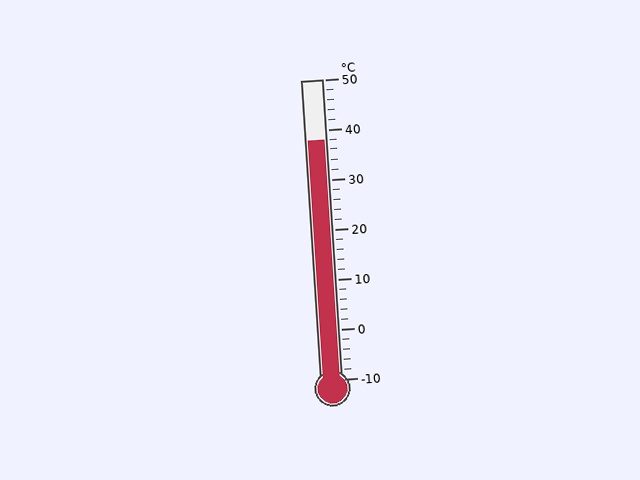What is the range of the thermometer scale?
The thermometer scale ranges from -10°C to 50°C.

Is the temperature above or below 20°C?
The temperature is above 20°C.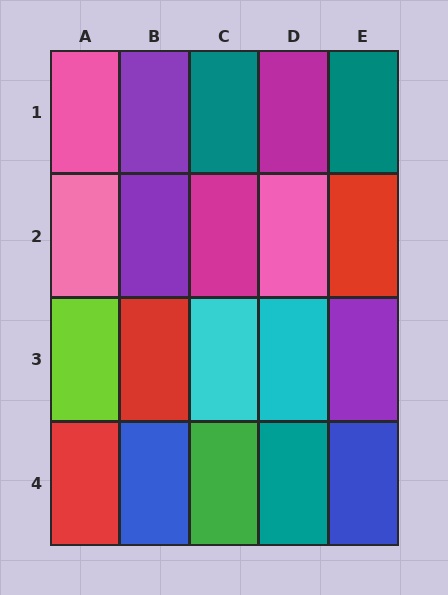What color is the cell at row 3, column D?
Cyan.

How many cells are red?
3 cells are red.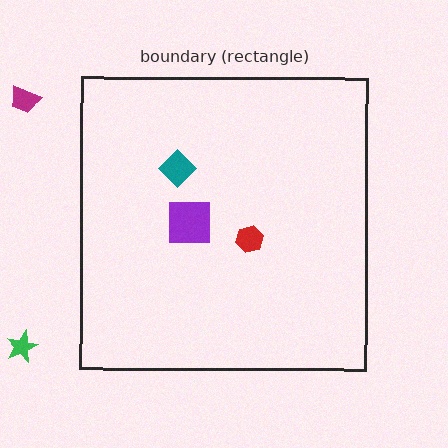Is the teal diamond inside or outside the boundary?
Inside.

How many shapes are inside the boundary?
3 inside, 2 outside.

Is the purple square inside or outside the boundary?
Inside.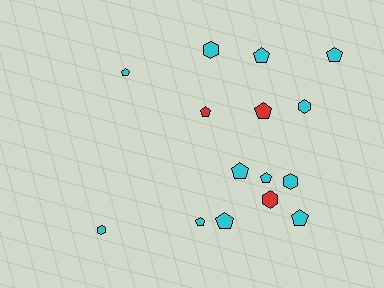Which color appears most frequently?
Cyan, with 12 objects.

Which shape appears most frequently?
Pentagon, with 10 objects.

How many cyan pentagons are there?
There are 8 cyan pentagons.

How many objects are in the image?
There are 15 objects.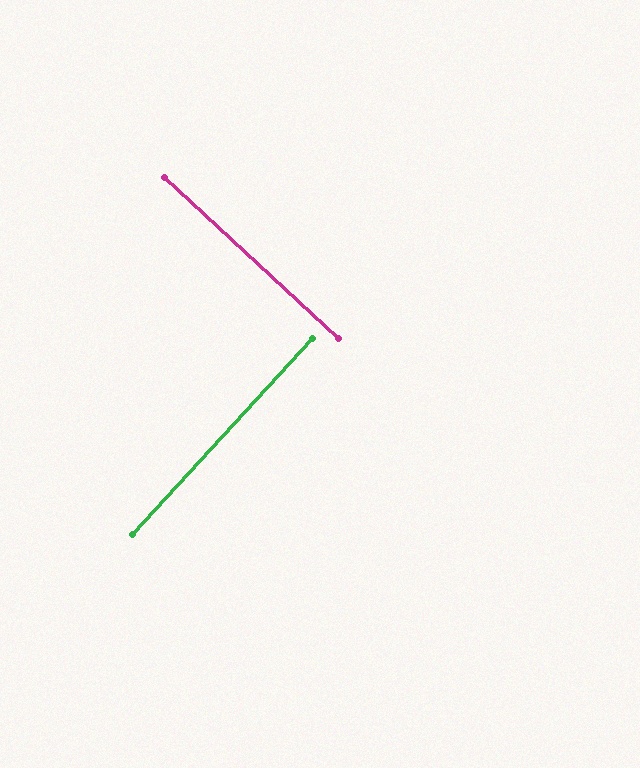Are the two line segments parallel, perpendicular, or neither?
Perpendicular — they meet at approximately 90°.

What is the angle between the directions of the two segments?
Approximately 90 degrees.